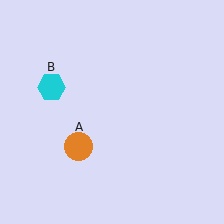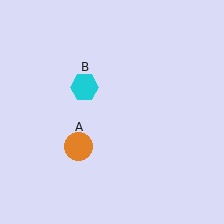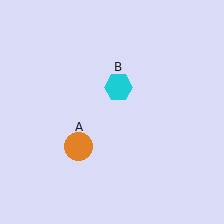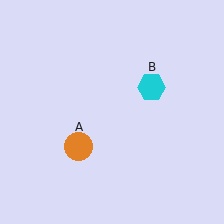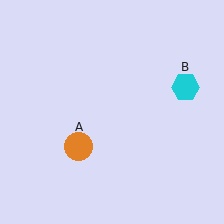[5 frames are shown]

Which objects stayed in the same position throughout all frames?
Orange circle (object A) remained stationary.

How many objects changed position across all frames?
1 object changed position: cyan hexagon (object B).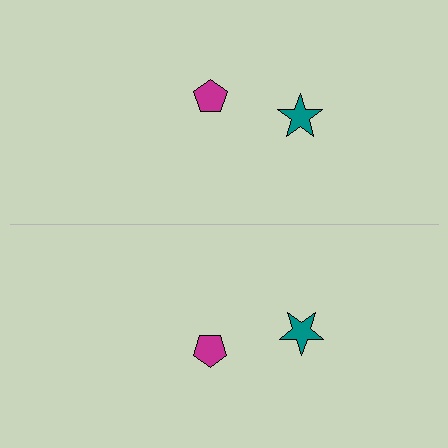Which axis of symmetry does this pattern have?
The pattern has a horizontal axis of symmetry running through the center of the image.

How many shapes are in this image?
There are 4 shapes in this image.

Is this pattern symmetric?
Yes, this pattern has bilateral (reflection) symmetry.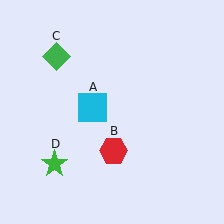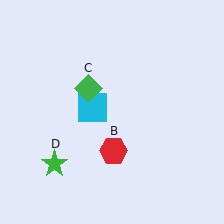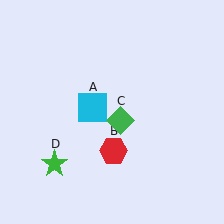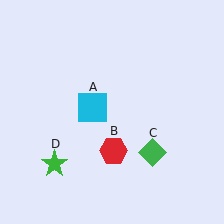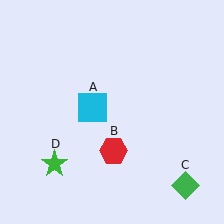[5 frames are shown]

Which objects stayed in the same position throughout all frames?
Cyan square (object A) and red hexagon (object B) and green star (object D) remained stationary.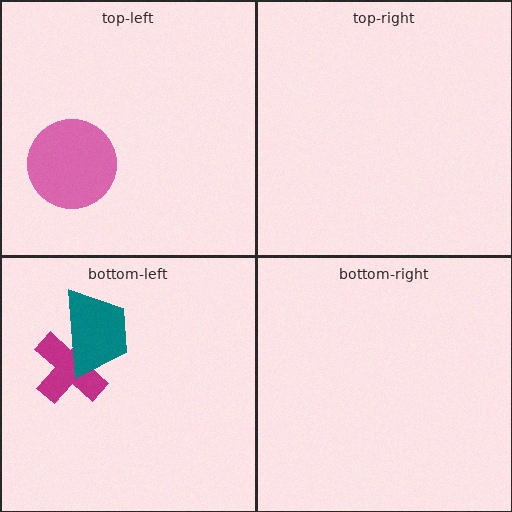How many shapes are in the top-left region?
1.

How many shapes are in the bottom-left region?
2.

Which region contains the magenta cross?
The bottom-left region.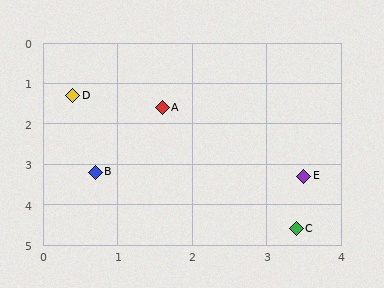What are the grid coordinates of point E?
Point E is at approximately (3.5, 3.3).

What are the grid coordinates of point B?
Point B is at approximately (0.7, 3.2).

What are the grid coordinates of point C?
Point C is at approximately (3.4, 4.6).